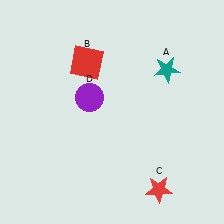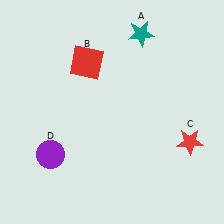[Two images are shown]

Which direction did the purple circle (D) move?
The purple circle (D) moved down.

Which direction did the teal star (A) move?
The teal star (A) moved up.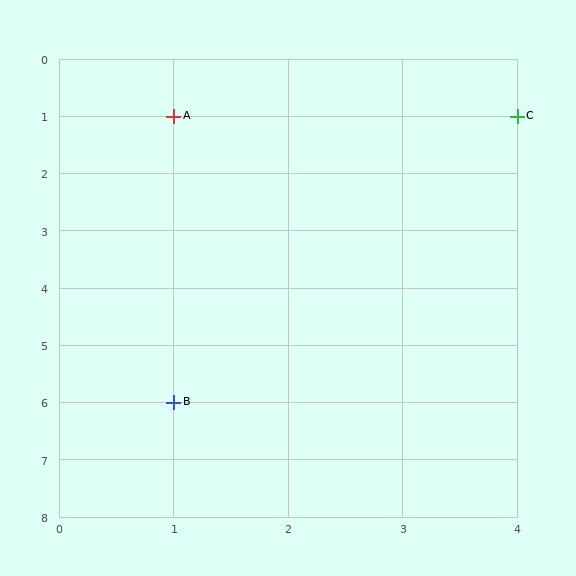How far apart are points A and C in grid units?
Points A and C are 3 columns apart.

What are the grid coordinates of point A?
Point A is at grid coordinates (1, 1).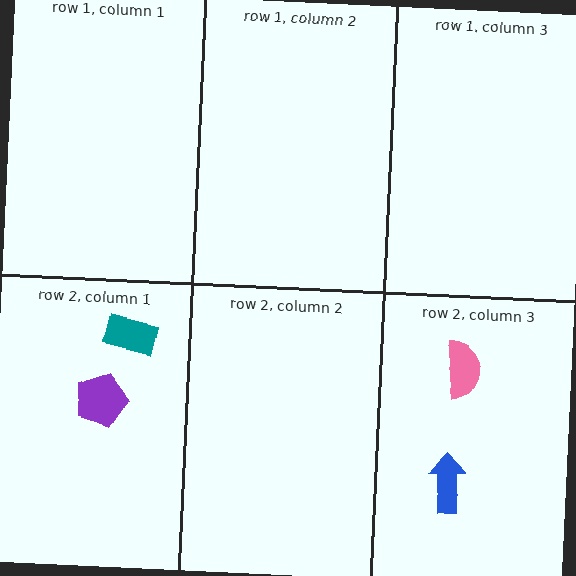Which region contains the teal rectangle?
The row 2, column 1 region.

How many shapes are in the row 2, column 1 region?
2.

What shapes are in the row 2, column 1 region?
The purple pentagon, the teal rectangle.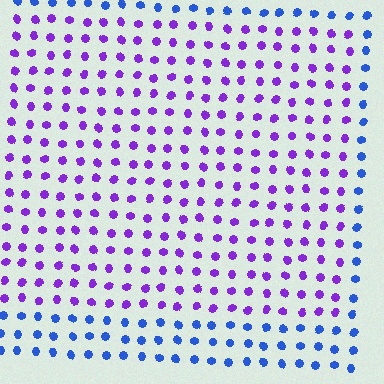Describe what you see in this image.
The image is filled with small blue elements in a uniform arrangement. A rectangle-shaped region is visible where the elements are tinted to a slightly different hue, forming a subtle color boundary.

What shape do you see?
I see a rectangle.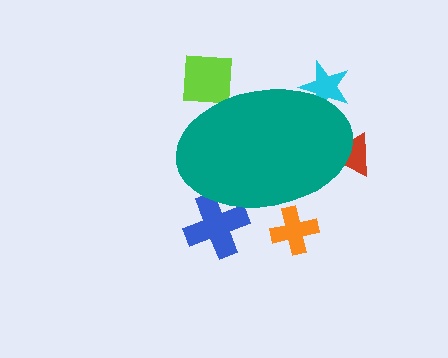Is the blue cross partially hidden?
Yes, the blue cross is partially hidden behind the teal ellipse.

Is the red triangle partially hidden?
Yes, the red triangle is partially hidden behind the teal ellipse.